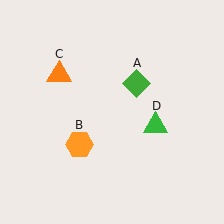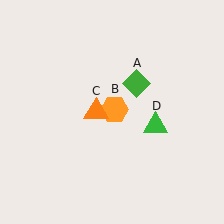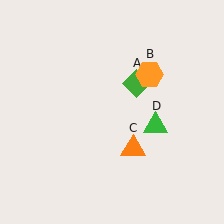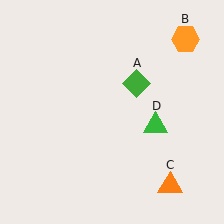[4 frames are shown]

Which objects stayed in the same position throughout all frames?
Green diamond (object A) and green triangle (object D) remained stationary.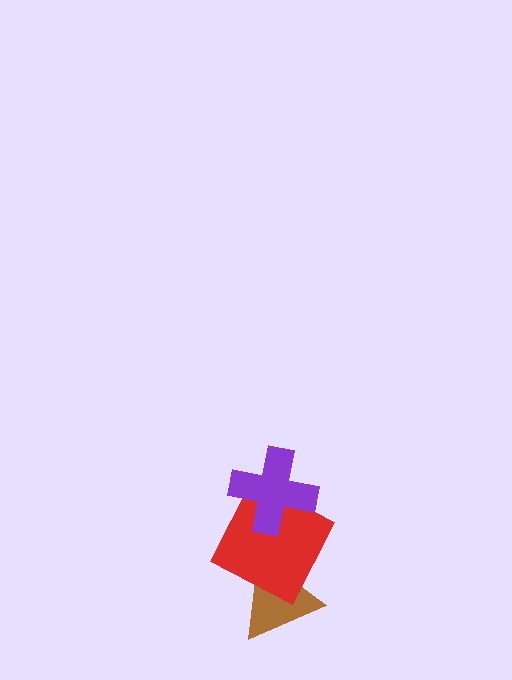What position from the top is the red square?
The red square is 2nd from the top.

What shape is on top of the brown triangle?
The red square is on top of the brown triangle.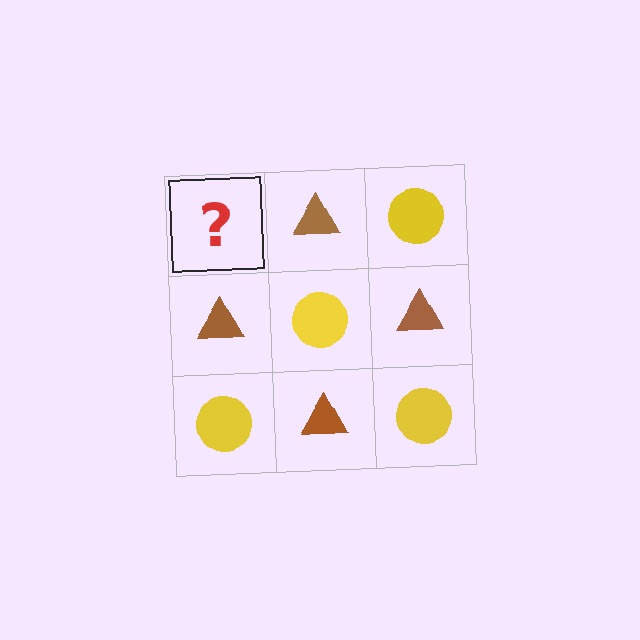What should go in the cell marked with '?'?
The missing cell should contain a yellow circle.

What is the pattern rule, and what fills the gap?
The rule is that it alternates yellow circle and brown triangle in a checkerboard pattern. The gap should be filled with a yellow circle.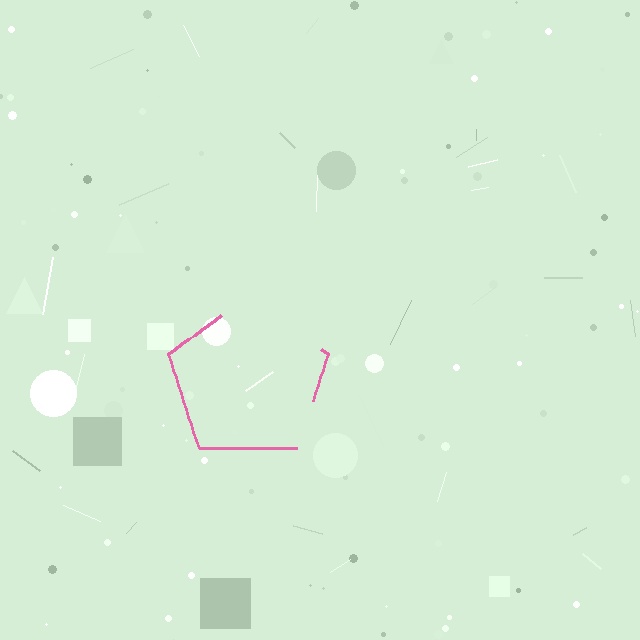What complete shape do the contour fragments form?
The contour fragments form a pentagon.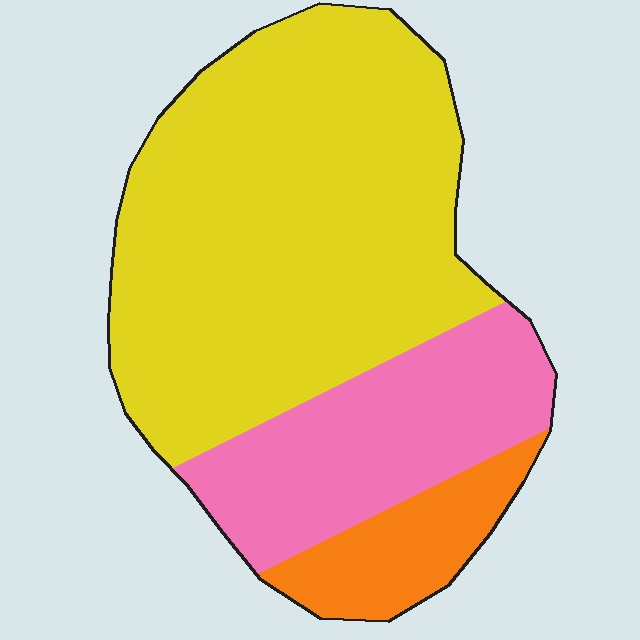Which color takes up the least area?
Orange, at roughly 10%.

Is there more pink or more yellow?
Yellow.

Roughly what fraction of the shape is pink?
Pink covers about 25% of the shape.